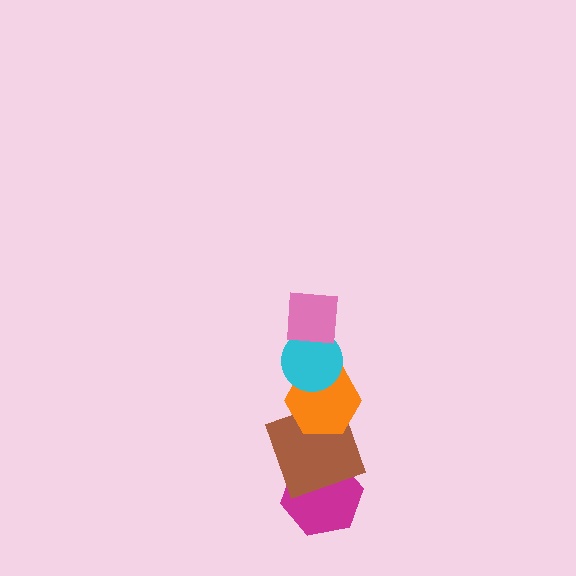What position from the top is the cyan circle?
The cyan circle is 2nd from the top.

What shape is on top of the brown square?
The orange hexagon is on top of the brown square.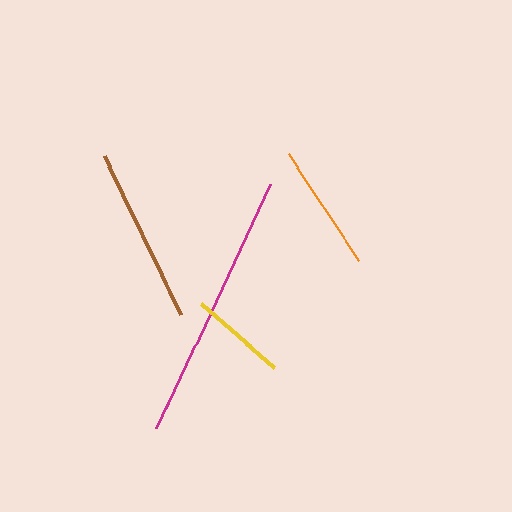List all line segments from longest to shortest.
From longest to shortest: magenta, brown, orange, yellow.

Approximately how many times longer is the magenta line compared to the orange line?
The magenta line is approximately 2.1 times the length of the orange line.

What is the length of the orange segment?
The orange segment is approximately 127 pixels long.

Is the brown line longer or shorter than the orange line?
The brown line is longer than the orange line.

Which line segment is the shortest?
The yellow line is the shortest at approximately 98 pixels.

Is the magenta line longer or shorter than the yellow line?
The magenta line is longer than the yellow line.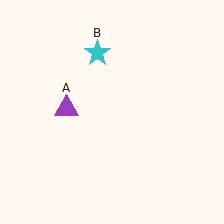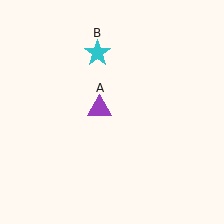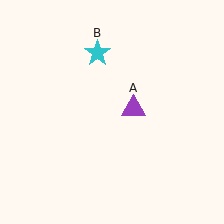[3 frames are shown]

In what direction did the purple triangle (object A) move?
The purple triangle (object A) moved right.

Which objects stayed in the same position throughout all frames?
Cyan star (object B) remained stationary.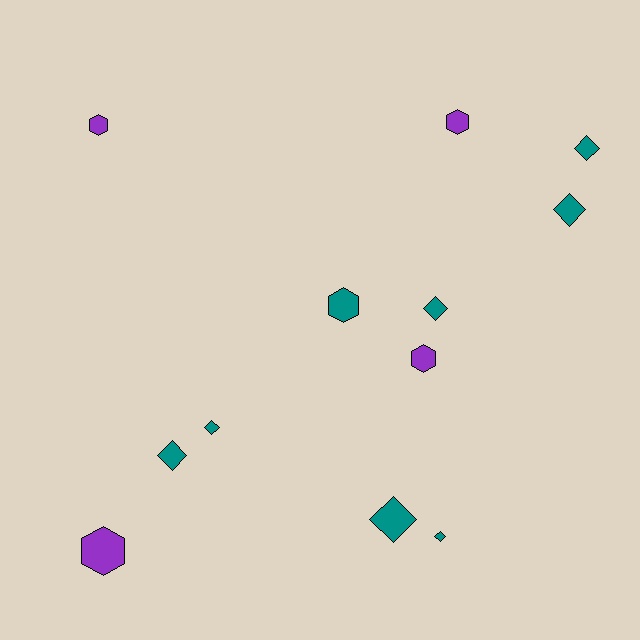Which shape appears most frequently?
Diamond, with 7 objects.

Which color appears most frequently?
Teal, with 8 objects.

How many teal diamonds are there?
There are 7 teal diamonds.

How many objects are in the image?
There are 12 objects.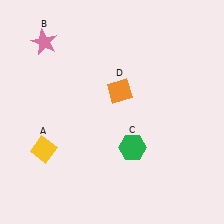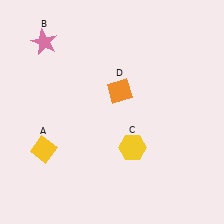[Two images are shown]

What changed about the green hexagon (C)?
In Image 1, C is green. In Image 2, it changed to yellow.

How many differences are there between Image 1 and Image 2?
There is 1 difference between the two images.